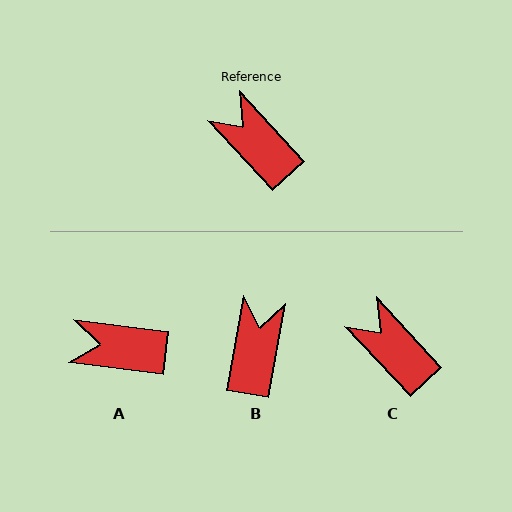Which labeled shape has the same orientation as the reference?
C.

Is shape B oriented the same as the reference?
No, it is off by about 53 degrees.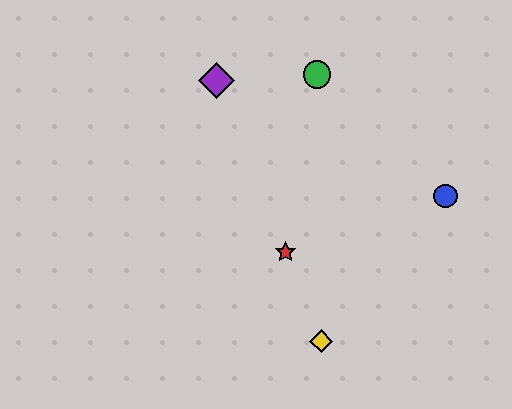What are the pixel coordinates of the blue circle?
The blue circle is at (445, 196).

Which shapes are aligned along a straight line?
The red star, the yellow diamond, the purple diamond are aligned along a straight line.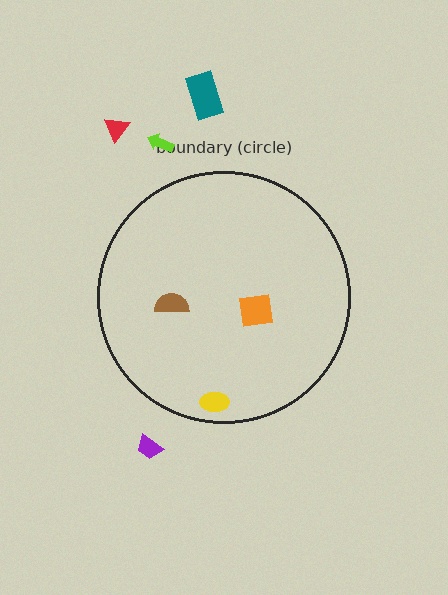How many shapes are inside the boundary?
3 inside, 4 outside.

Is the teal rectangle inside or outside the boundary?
Outside.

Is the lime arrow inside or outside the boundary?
Outside.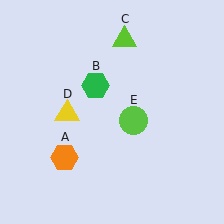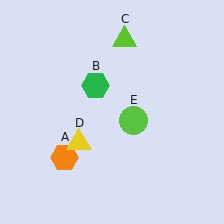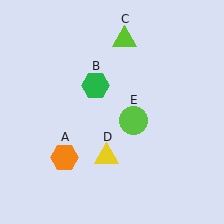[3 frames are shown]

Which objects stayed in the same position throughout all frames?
Orange hexagon (object A) and green hexagon (object B) and lime triangle (object C) and lime circle (object E) remained stationary.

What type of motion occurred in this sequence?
The yellow triangle (object D) rotated counterclockwise around the center of the scene.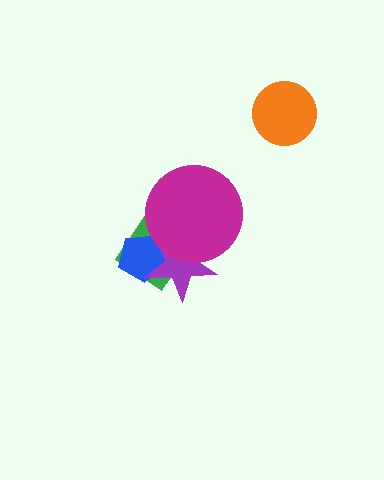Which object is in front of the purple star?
The magenta circle is in front of the purple star.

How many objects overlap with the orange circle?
0 objects overlap with the orange circle.